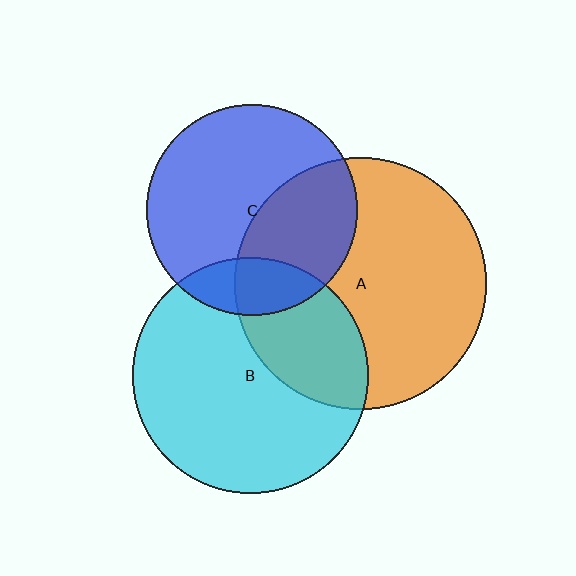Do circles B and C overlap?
Yes.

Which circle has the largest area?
Circle A (orange).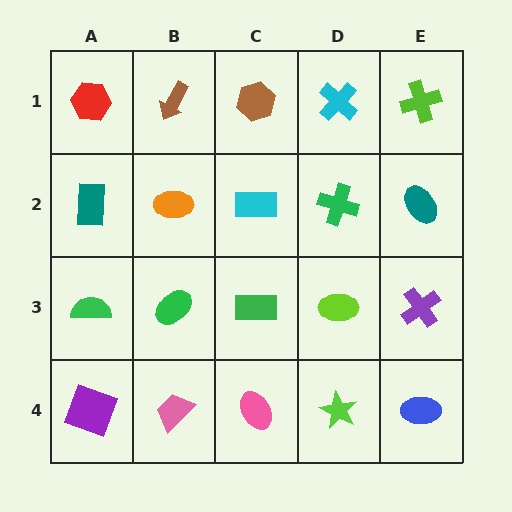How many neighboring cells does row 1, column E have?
2.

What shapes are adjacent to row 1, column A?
A teal rectangle (row 2, column A), a brown arrow (row 1, column B).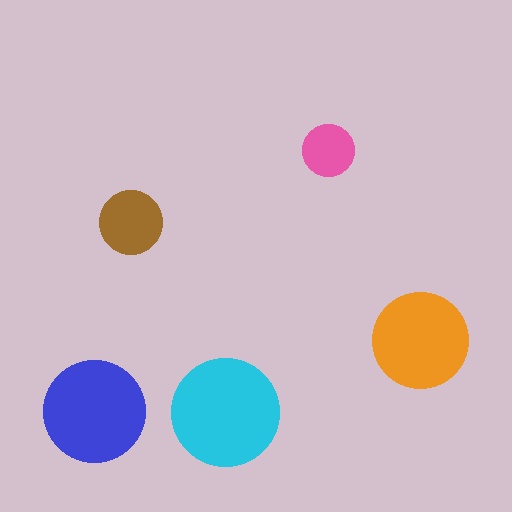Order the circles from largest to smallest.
the cyan one, the blue one, the orange one, the brown one, the pink one.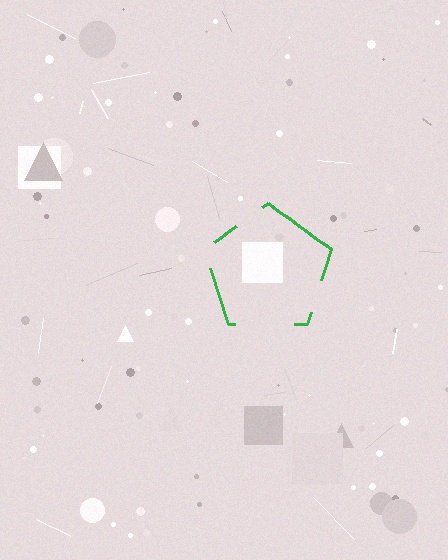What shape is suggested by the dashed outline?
The dashed outline suggests a pentagon.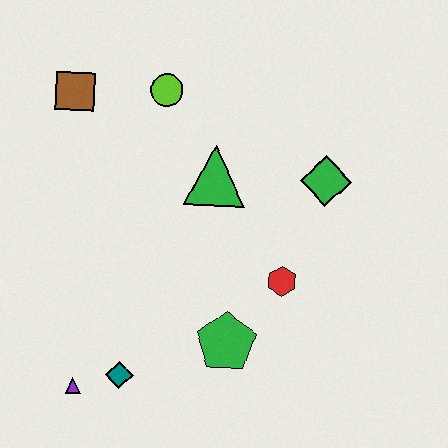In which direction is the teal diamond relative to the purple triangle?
The teal diamond is to the right of the purple triangle.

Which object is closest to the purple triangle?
The teal diamond is closest to the purple triangle.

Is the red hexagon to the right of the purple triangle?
Yes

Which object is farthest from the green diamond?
The purple triangle is farthest from the green diamond.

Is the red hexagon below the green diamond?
Yes